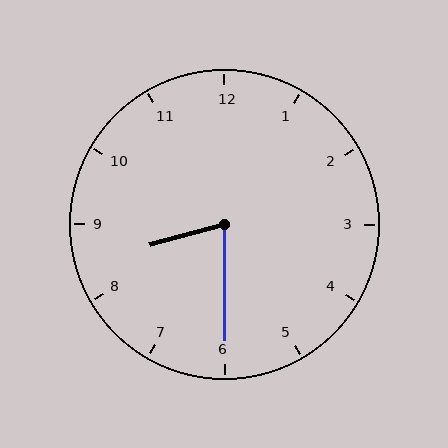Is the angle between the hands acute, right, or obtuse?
It is acute.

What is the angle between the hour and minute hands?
Approximately 75 degrees.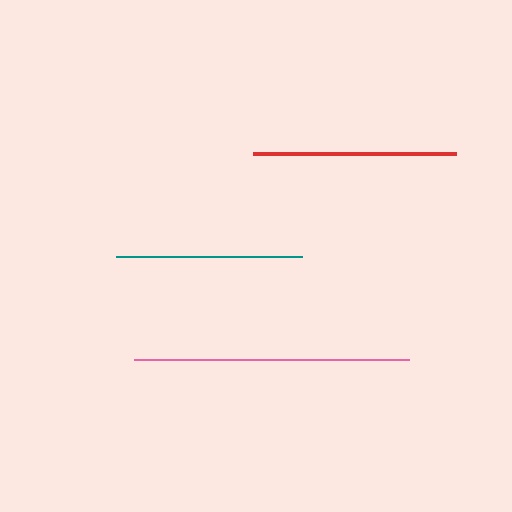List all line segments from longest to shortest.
From longest to shortest: pink, red, teal.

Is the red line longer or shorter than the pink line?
The pink line is longer than the red line.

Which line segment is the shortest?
The teal line is the shortest at approximately 185 pixels.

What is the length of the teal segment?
The teal segment is approximately 185 pixels long.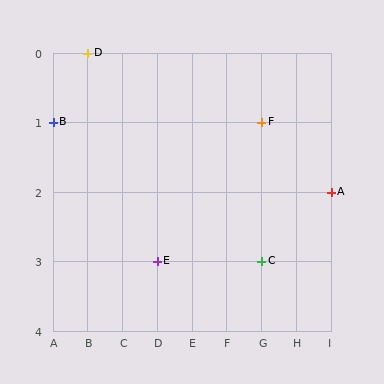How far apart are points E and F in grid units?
Points E and F are 3 columns and 2 rows apart (about 3.6 grid units diagonally).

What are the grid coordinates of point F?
Point F is at grid coordinates (G, 1).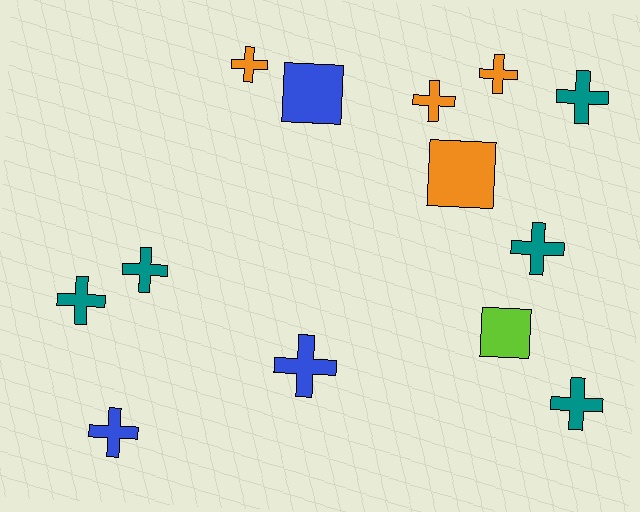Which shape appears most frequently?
Cross, with 10 objects.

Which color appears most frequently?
Teal, with 5 objects.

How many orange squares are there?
There is 1 orange square.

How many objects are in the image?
There are 13 objects.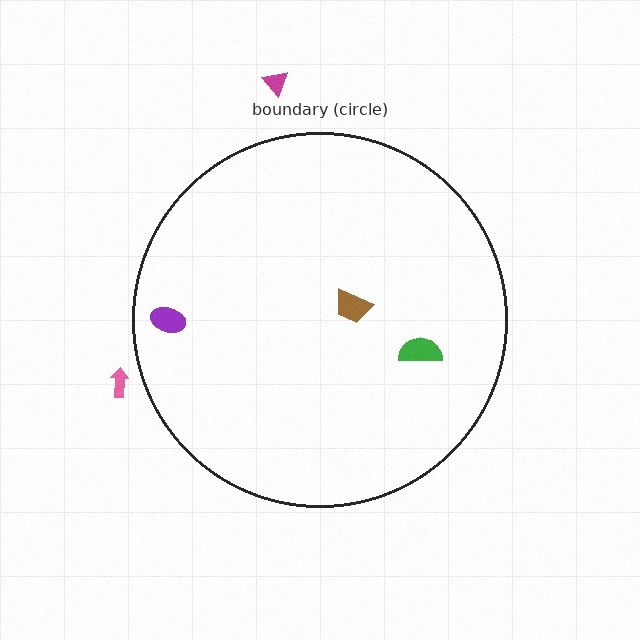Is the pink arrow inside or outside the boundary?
Outside.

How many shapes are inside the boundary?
3 inside, 2 outside.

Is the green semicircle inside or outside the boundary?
Inside.